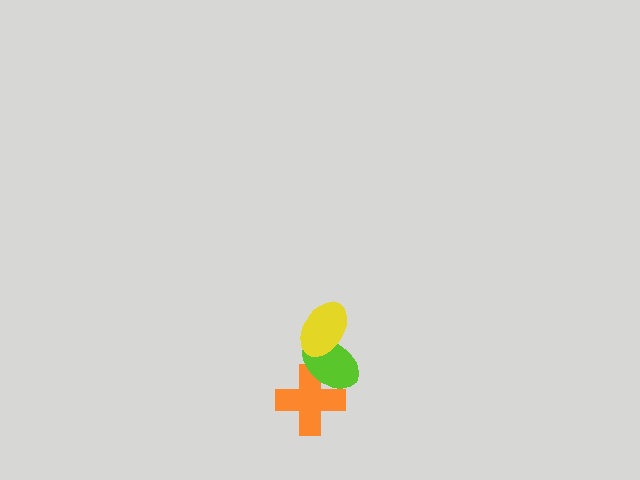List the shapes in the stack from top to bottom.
From top to bottom: the yellow ellipse, the lime ellipse, the orange cross.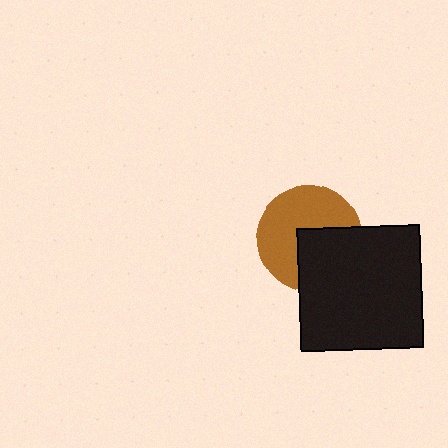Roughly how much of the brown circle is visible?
About half of it is visible (roughly 60%).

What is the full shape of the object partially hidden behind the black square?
The partially hidden object is a brown circle.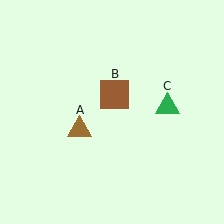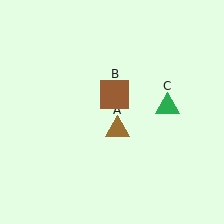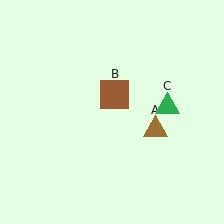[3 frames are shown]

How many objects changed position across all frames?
1 object changed position: brown triangle (object A).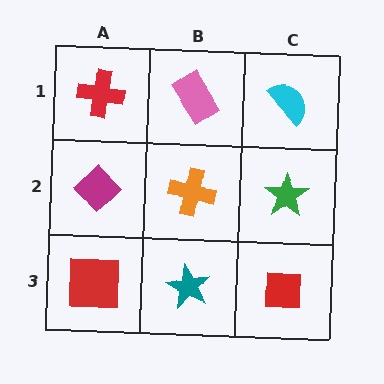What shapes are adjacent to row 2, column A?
A red cross (row 1, column A), a red square (row 3, column A), an orange cross (row 2, column B).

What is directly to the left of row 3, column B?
A red square.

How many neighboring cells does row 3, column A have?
2.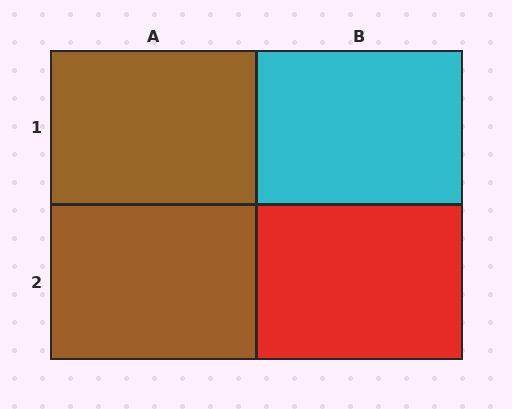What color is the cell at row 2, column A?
Brown.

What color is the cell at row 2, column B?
Red.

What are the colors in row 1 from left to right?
Brown, cyan.